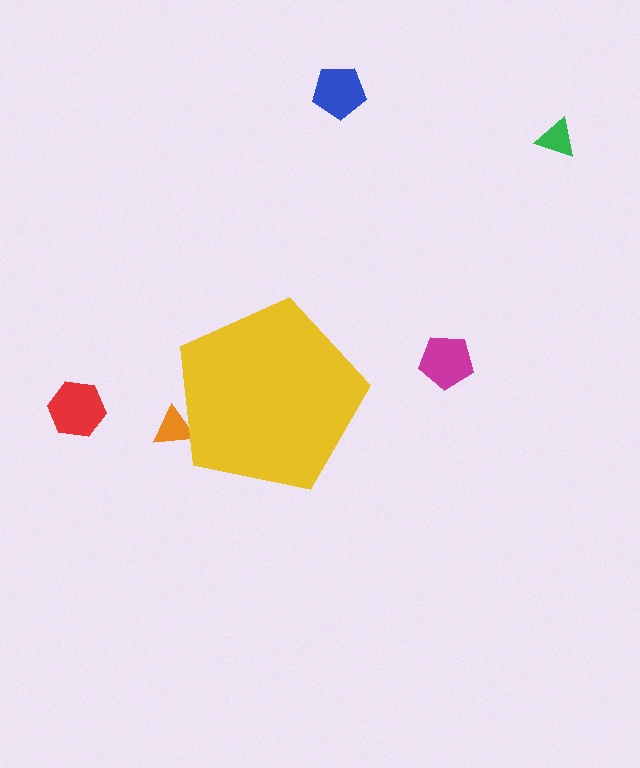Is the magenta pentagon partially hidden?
No, the magenta pentagon is fully visible.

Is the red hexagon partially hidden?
No, the red hexagon is fully visible.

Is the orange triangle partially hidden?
Yes, the orange triangle is partially hidden behind the yellow pentagon.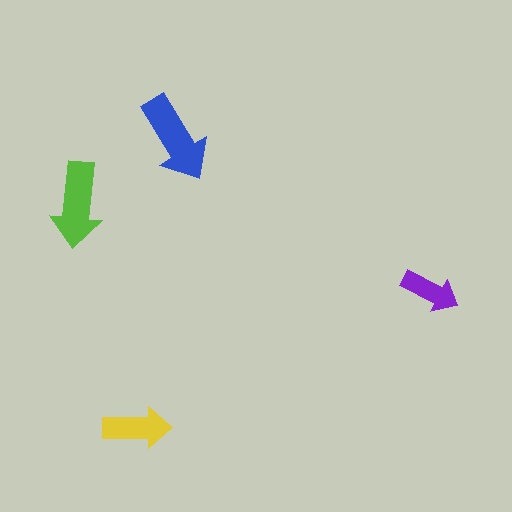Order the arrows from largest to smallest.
the blue one, the lime one, the yellow one, the purple one.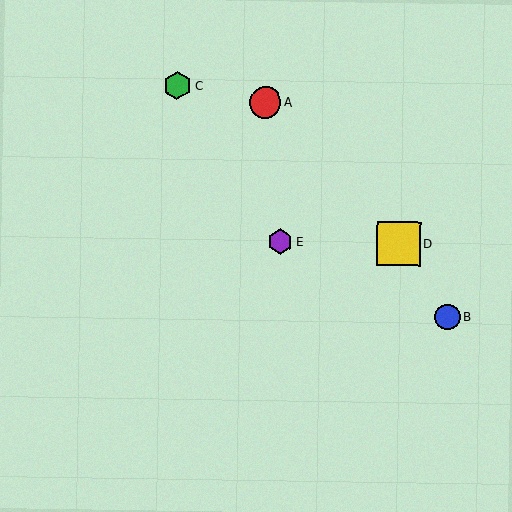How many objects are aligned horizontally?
2 objects (D, E) are aligned horizontally.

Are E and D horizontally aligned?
Yes, both are at y≈242.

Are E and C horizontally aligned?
No, E is at y≈242 and C is at y≈85.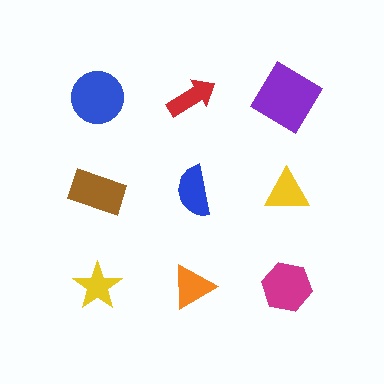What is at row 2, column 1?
A brown rectangle.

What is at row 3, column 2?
An orange triangle.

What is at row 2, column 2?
A blue semicircle.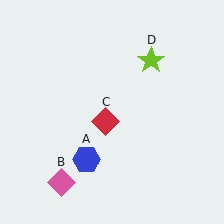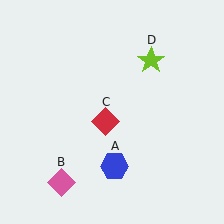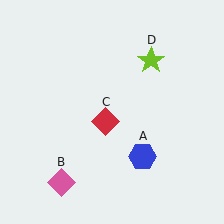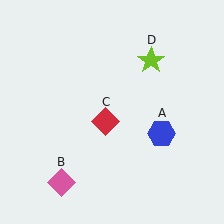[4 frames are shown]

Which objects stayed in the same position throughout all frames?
Pink diamond (object B) and red diamond (object C) and lime star (object D) remained stationary.